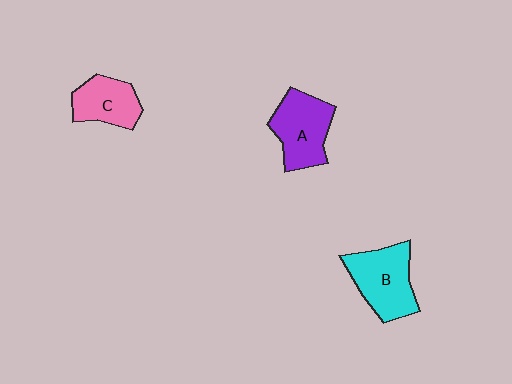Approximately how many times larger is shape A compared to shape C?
Approximately 1.3 times.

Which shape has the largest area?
Shape B (cyan).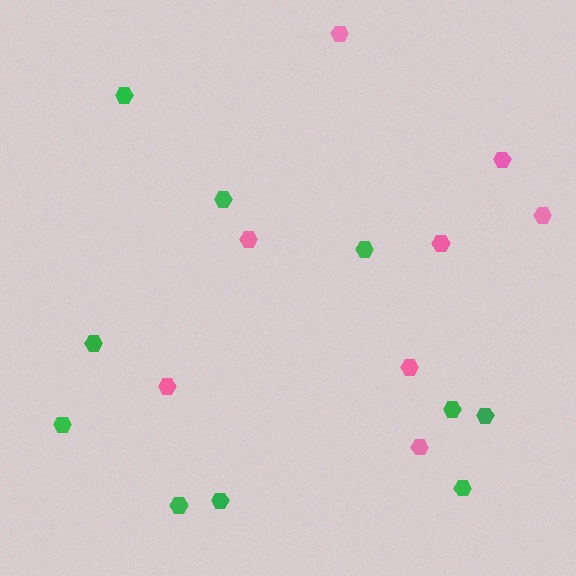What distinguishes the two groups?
There are 2 groups: one group of green hexagons (10) and one group of pink hexagons (8).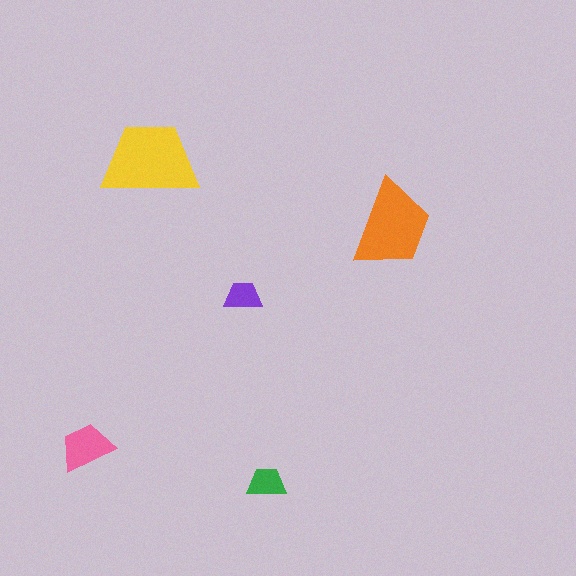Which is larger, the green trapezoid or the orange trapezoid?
The orange one.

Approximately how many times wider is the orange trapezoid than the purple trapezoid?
About 2.5 times wider.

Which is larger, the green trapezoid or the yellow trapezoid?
The yellow one.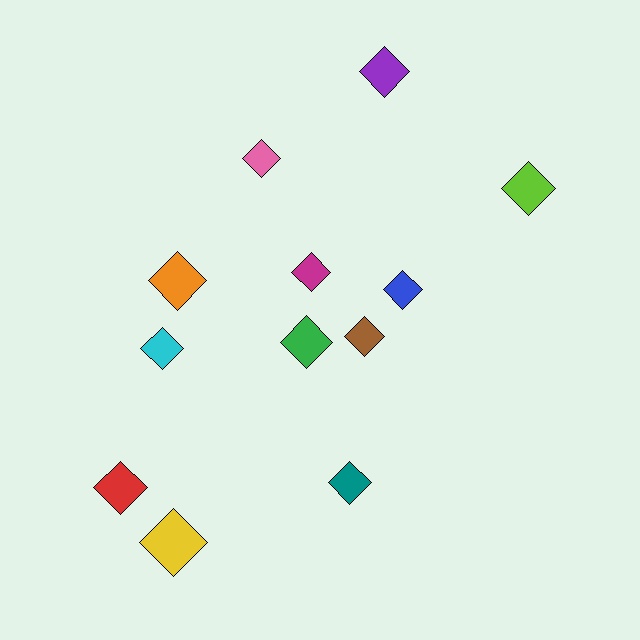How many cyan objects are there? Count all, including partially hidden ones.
There is 1 cyan object.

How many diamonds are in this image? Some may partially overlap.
There are 12 diamonds.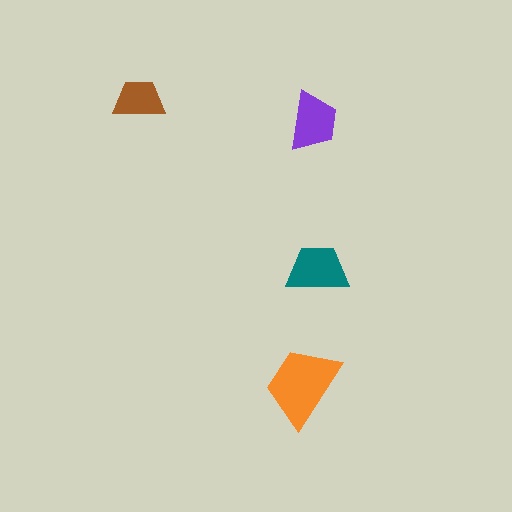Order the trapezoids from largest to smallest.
the orange one, the teal one, the purple one, the brown one.